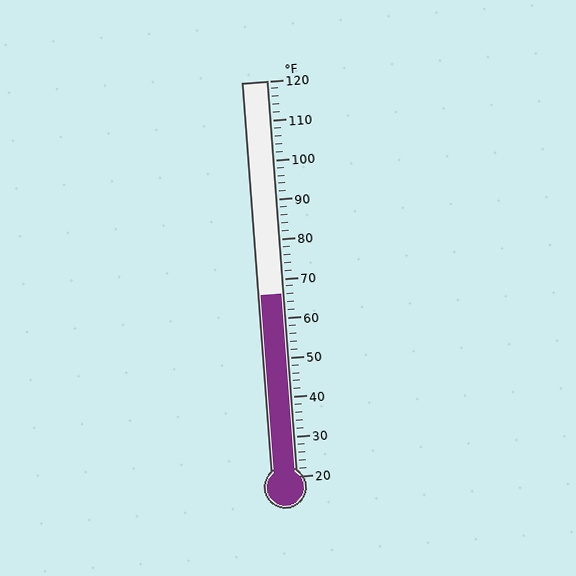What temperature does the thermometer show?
The thermometer shows approximately 66°F.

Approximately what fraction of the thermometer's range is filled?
The thermometer is filled to approximately 45% of its range.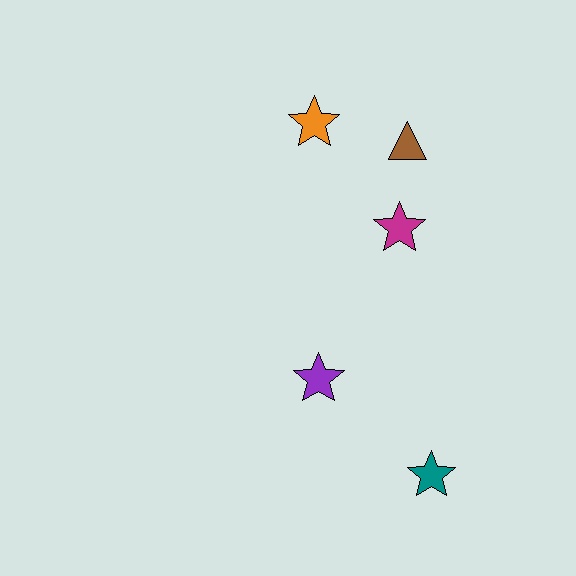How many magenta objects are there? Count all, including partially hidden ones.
There is 1 magenta object.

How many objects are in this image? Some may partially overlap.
There are 5 objects.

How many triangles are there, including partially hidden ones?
There is 1 triangle.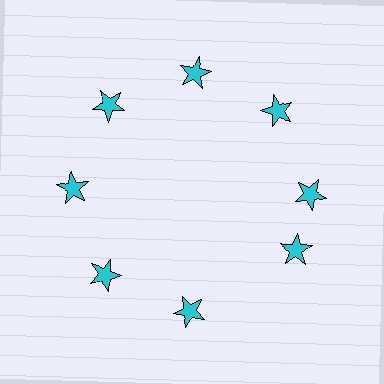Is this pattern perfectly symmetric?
No. The 8 cyan stars are arranged in a ring, but one element near the 4 o'clock position is rotated out of alignment along the ring, breaking the 8-fold rotational symmetry.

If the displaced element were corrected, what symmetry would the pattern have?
It would have 8-fold rotational symmetry — the pattern would map onto itself every 45 degrees.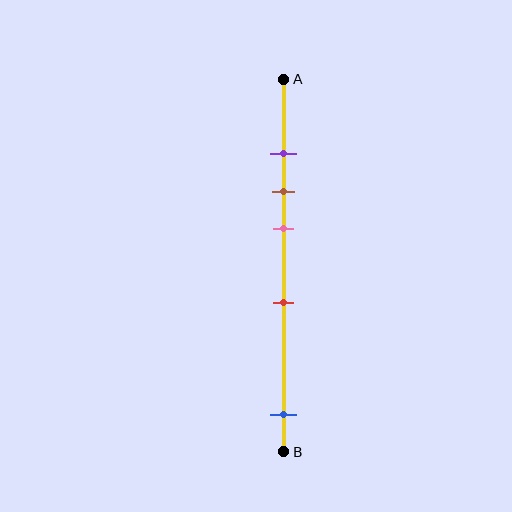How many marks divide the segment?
There are 5 marks dividing the segment.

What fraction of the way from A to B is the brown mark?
The brown mark is approximately 30% (0.3) of the way from A to B.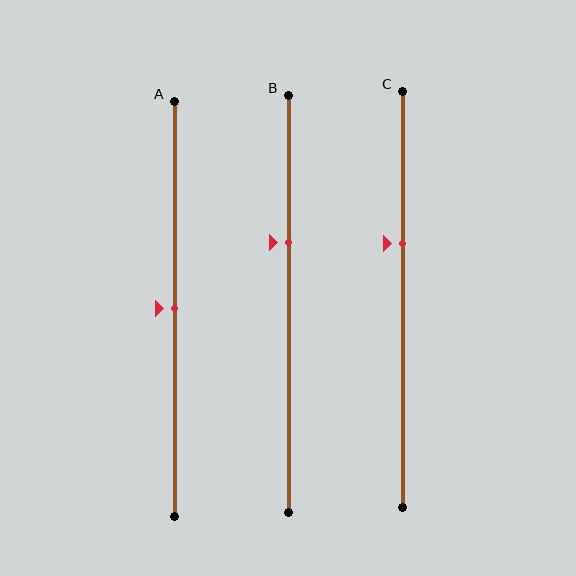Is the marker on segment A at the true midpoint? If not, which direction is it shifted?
Yes, the marker on segment A is at the true midpoint.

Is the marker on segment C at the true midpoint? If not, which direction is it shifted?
No, the marker on segment C is shifted upward by about 13% of the segment length.